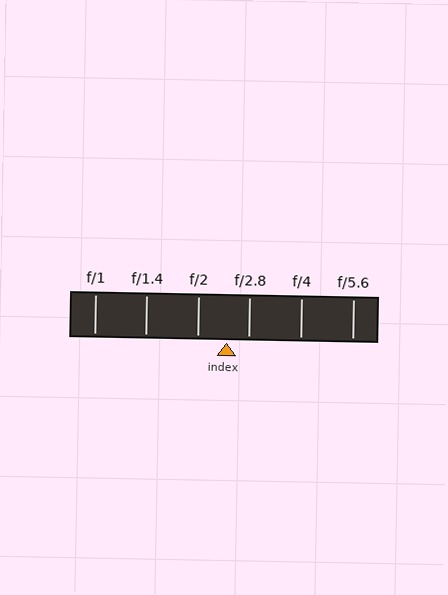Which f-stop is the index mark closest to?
The index mark is closest to f/2.8.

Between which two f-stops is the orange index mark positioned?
The index mark is between f/2 and f/2.8.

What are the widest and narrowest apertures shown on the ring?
The widest aperture shown is f/1 and the narrowest is f/5.6.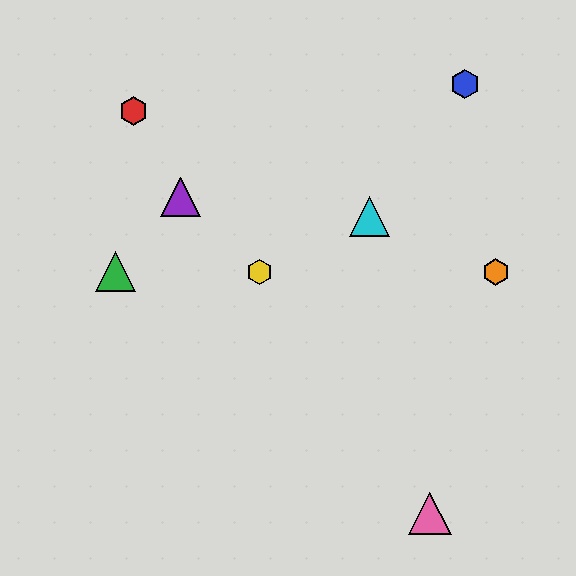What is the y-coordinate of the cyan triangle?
The cyan triangle is at y≈217.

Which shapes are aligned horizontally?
The green triangle, the yellow hexagon, the orange hexagon are aligned horizontally.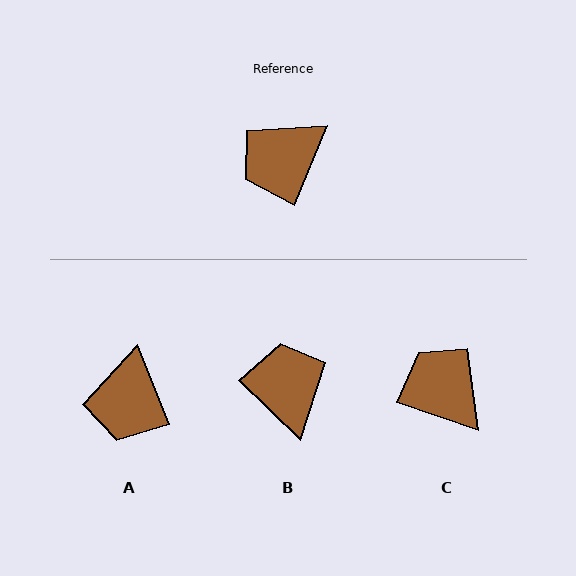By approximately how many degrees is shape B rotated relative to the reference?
Approximately 111 degrees clockwise.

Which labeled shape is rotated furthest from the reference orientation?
B, about 111 degrees away.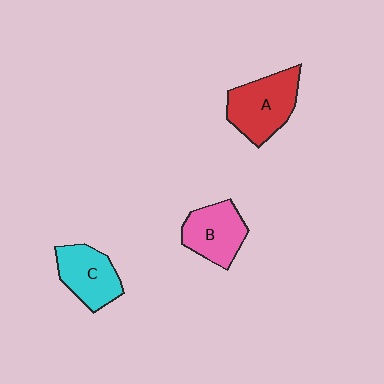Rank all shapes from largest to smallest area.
From largest to smallest: A (red), B (pink), C (cyan).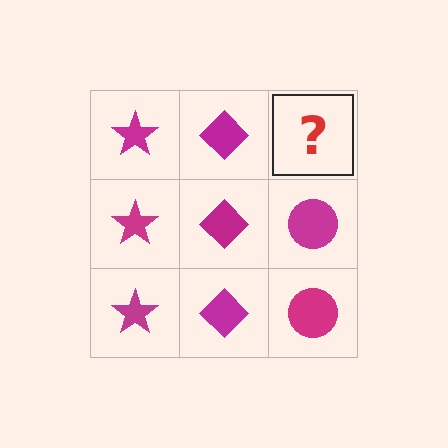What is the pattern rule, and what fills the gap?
The rule is that each column has a consistent shape. The gap should be filled with a magenta circle.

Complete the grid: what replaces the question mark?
The question mark should be replaced with a magenta circle.